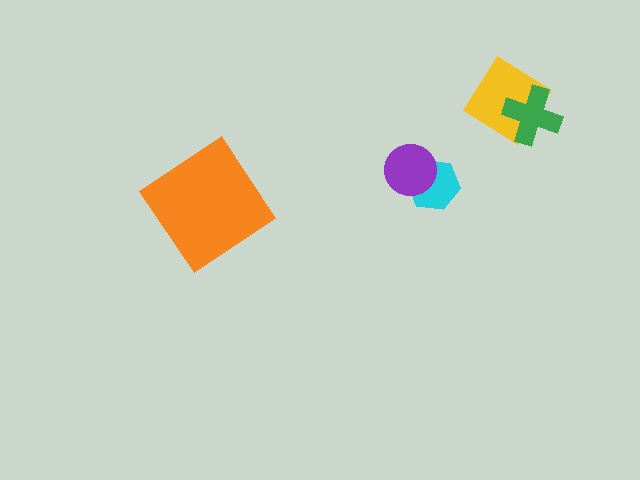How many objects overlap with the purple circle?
1 object overlaps with the purple circle.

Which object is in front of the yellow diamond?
The green cross is in front of the yellow diamond.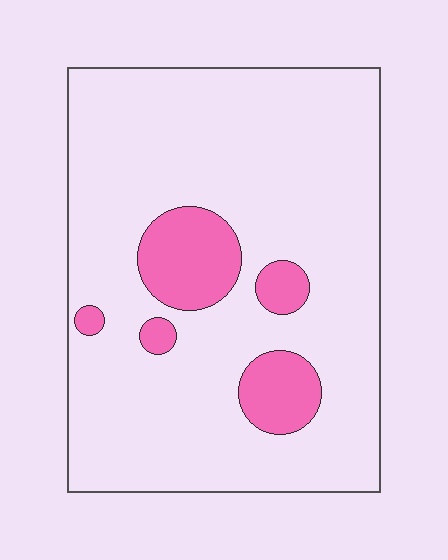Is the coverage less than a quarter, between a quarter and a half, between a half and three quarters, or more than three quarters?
Less than a quarter.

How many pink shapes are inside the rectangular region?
5.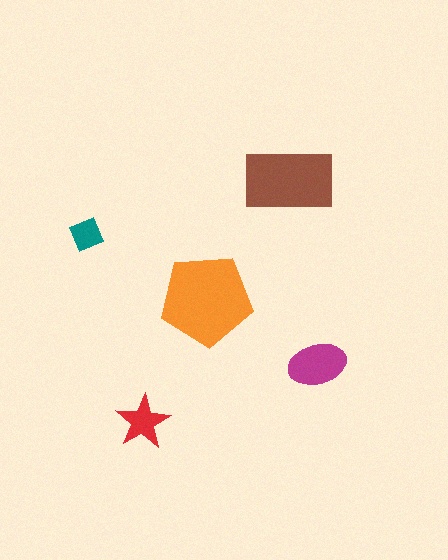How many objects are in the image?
There are 5 objects in the image.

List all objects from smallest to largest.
The teal square, the red star, the magenta ellipse, the brown rectangle, the orange pentagon.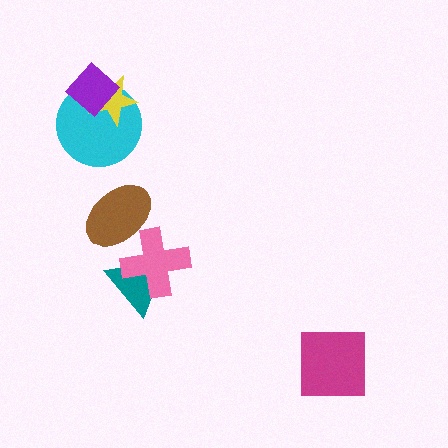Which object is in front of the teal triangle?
The pink cross is in front of the teal triangle.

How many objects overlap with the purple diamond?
2 objects overlap with the purple diamond.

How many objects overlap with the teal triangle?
1 object overlaps with the teal triangle.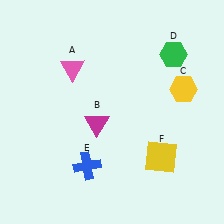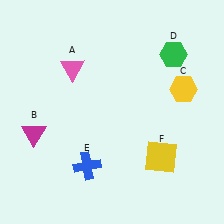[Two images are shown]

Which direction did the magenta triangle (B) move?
The magenta triangle (B) moved left.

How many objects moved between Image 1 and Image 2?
1 object moved between the two images.